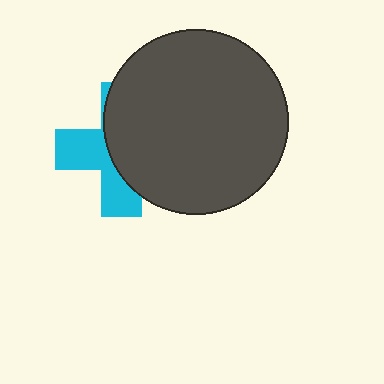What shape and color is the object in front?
The object in front is a dark gray circle.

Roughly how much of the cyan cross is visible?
A small part of it is visible (roughly 42%).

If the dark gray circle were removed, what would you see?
You would see the complete cyan cross.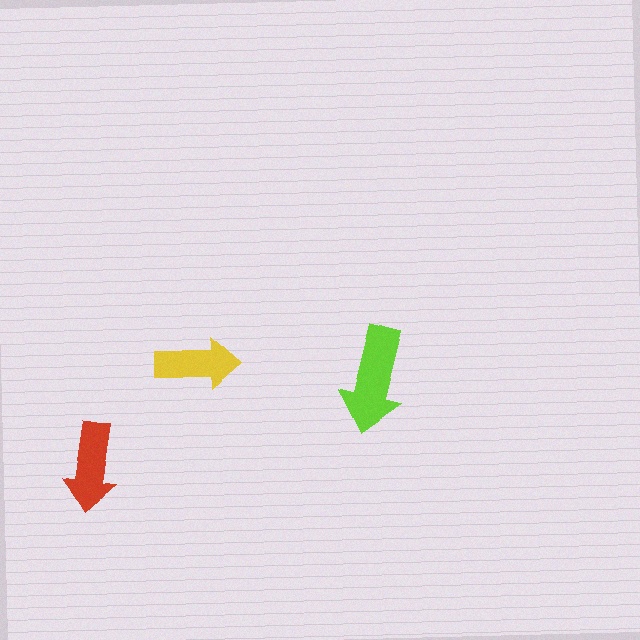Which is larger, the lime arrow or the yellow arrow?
The lime one.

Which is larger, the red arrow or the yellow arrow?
The red one.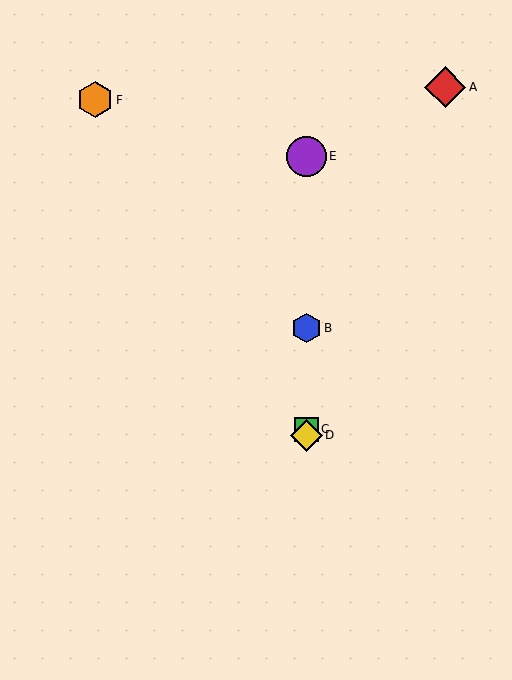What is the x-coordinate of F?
Object F is at x≈95.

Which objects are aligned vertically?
Objects B, C, D, E are aligned vertically.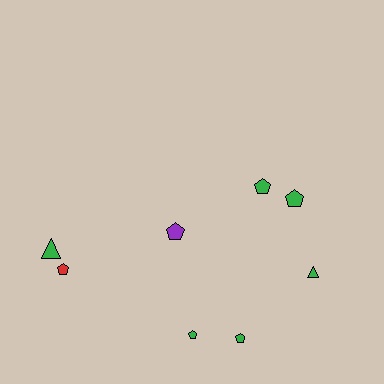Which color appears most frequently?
Green, with 6 objects.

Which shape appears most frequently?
Pentagon, with 6 objects.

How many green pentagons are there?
There are 4 green pentagons.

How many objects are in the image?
There are 8 objects.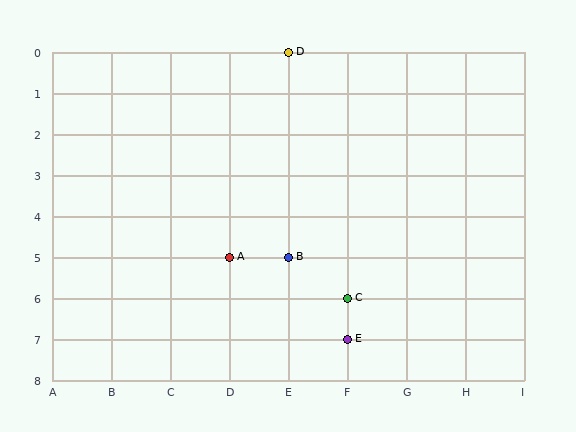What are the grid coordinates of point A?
Point A is at grid coordinates (D, 5).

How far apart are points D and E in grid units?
Points D and E are 1 column and 7 rows apart (about 7.1 grid units diagonally).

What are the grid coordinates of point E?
Point E is at grid coordinates (F, 7).